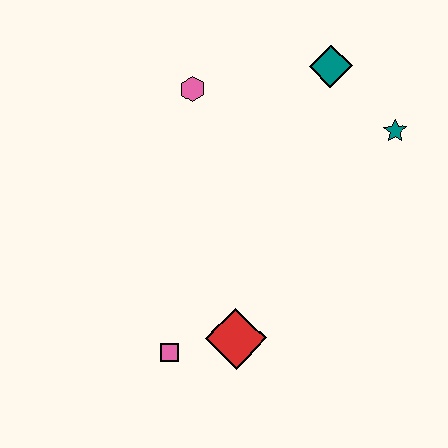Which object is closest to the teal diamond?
The teal star is closest to the teal diamond.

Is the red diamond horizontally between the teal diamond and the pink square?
Yes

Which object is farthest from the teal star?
The pink square is farthest from the teal star.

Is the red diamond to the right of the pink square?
Yes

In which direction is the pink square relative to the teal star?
The pink square is to the left of the teal star.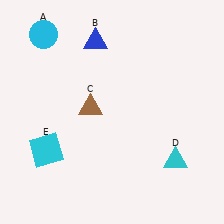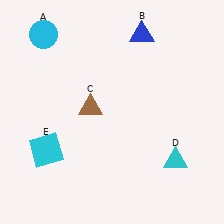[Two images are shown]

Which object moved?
The blue triangle (B) moved right.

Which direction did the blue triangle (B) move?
The blue triangle (B) moved right.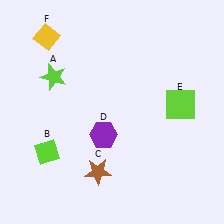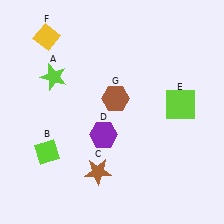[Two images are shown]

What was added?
A brown hexagon (G) was added in Image 2.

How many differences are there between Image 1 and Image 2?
There is 1 difference between the two images.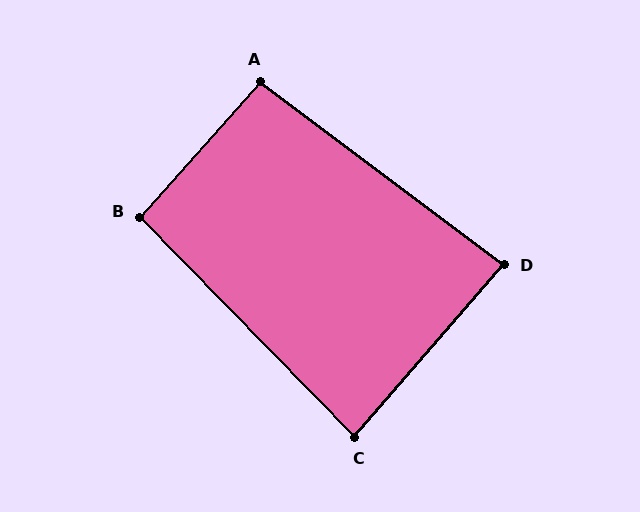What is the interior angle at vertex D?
Approximately 86 degrees (approximately right).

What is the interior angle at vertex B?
Approximately 94 degrees (approximately right).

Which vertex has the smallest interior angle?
C, at approximately 85 degrees.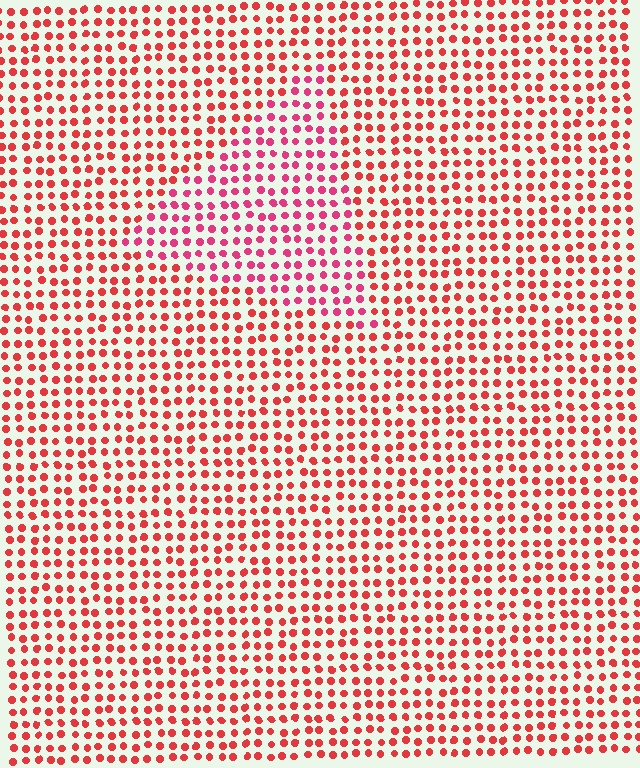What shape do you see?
I see a triangle.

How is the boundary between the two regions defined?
The boundary is defined purely by a slight shift in hue (about 24 degrees). Spacing, size, and orientation are identical on both sides.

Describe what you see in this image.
The image is filled with small red elements in a uniform arrangement. A triangle-shaped region is visible where the elements are tinted to a slightly different hue, forming a subtle color boundary.